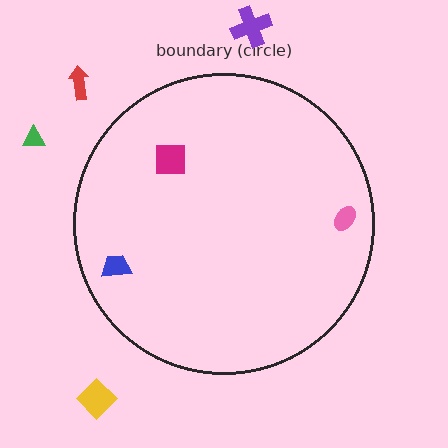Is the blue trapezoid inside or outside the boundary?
Inside.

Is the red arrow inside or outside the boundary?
Outside.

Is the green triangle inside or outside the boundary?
Outside.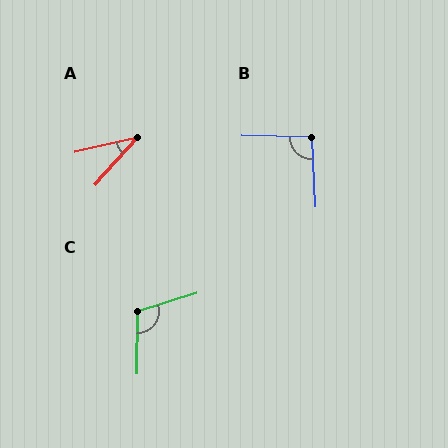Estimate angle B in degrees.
Approximately 94 degrees.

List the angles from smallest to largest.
A (35°), B (94°), C (108°).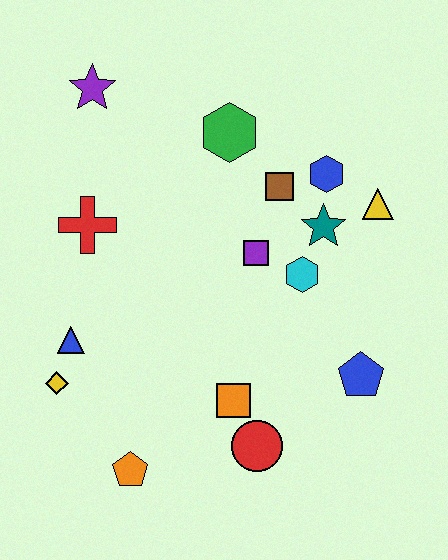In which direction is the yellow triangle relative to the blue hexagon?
The yellow triangle is to the right of the blue hexagon.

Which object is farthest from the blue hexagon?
The orange pentagon is farthest from the blue hexagon.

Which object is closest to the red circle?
The orange square is closest to the red circle.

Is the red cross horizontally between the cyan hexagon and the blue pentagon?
No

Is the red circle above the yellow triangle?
No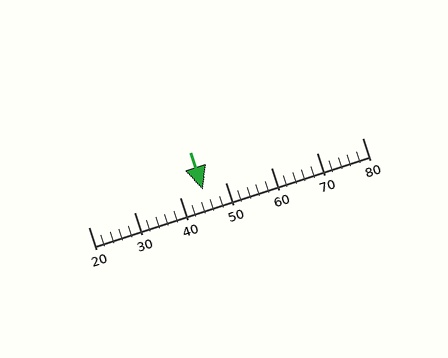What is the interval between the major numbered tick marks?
The major tick marks are spaced 10 units apart.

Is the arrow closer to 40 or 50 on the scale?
The arrow is closer to 50.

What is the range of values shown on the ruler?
The ruler shows values from 20 to 80.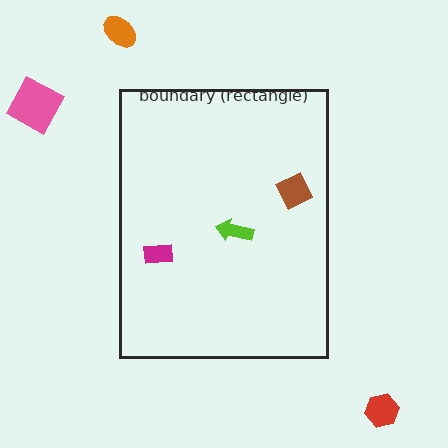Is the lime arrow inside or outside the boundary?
Inside.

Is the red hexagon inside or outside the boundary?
Outside.